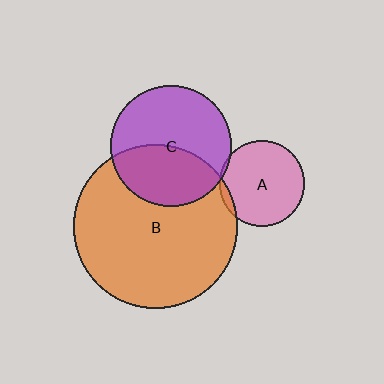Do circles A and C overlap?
Yes.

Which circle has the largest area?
Circle B (orange).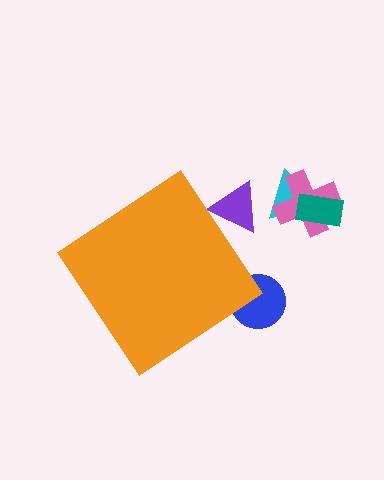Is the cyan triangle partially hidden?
No, the cyan triangle is fully visible.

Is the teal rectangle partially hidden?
No, the teal rectangle is fully visible.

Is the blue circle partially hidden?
Yes, the blue circle is partially hidden behind the orange diamond.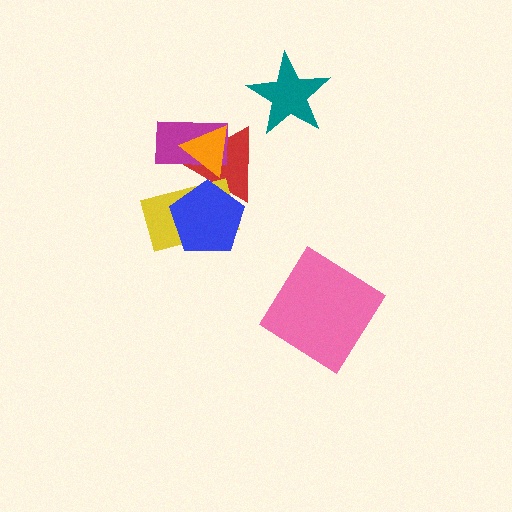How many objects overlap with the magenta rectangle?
2 objects overlap with the magenta rectangle.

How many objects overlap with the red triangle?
4 objects overlap with the red triangle.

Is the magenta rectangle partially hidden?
Yes, it is partially covered by another shape.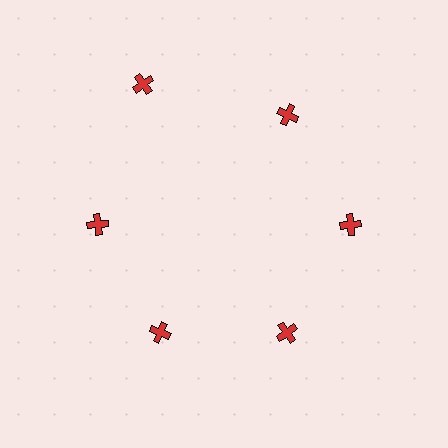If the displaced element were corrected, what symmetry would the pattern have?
It would have 6-fold rotational symmetry — the pattern would map onto itself every 60 degrees.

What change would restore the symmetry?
The symmetry would be restored by moving it inward, back onto the ring so that all 6 crosses sit at equal angles and equal distance from the center.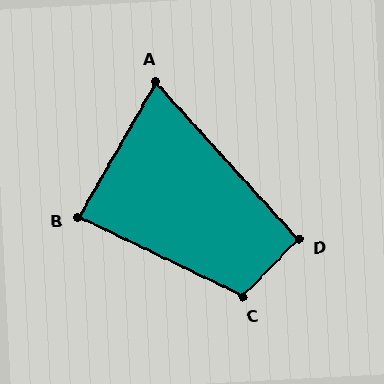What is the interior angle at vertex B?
Approximately 86 degrees (approximately right).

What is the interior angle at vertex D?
Approximately 94 degrees (approximately right).